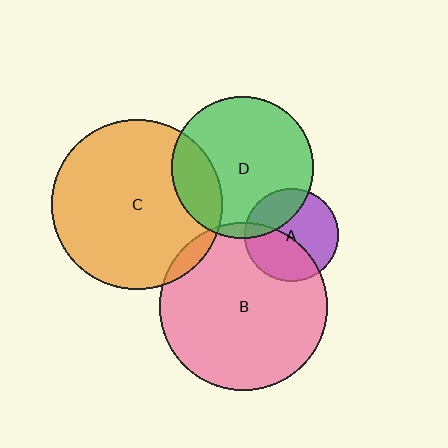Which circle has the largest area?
Circle C (orange).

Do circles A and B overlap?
Yes.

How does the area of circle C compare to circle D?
Approximately 1.4 times.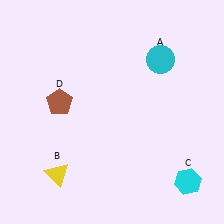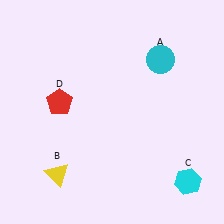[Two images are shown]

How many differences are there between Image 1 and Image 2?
There is 1 difference between the two images.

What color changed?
The pentagon (D) changed from brown in Image 1 to red in Image 2.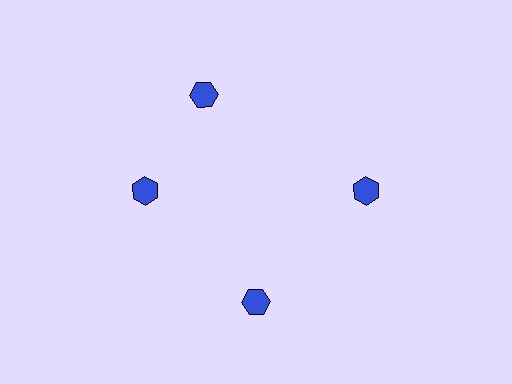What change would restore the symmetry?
The symmetry would be restored by rotating it back into even spacing with its neighbors so that all 4 hexagons sit at equal angles and equal distance from the center.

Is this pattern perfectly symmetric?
No. The 4 blue hexagons are arranged in a ring, but one element near the 12 o'clock position is rotated out of alignment along the ring, breaking the 4-fold rotational symmetry.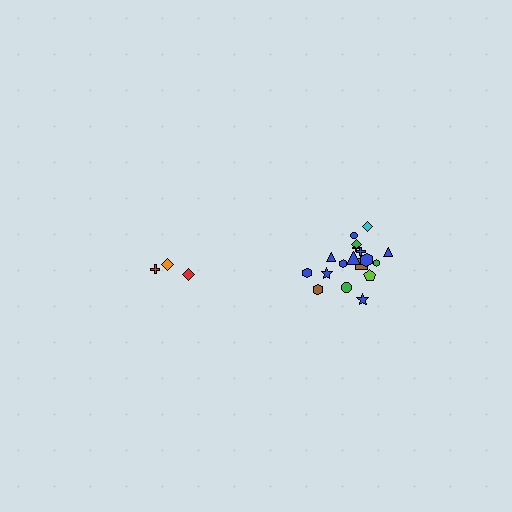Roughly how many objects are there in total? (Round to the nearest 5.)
Roughly 20 objects in total.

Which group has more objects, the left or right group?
The right group.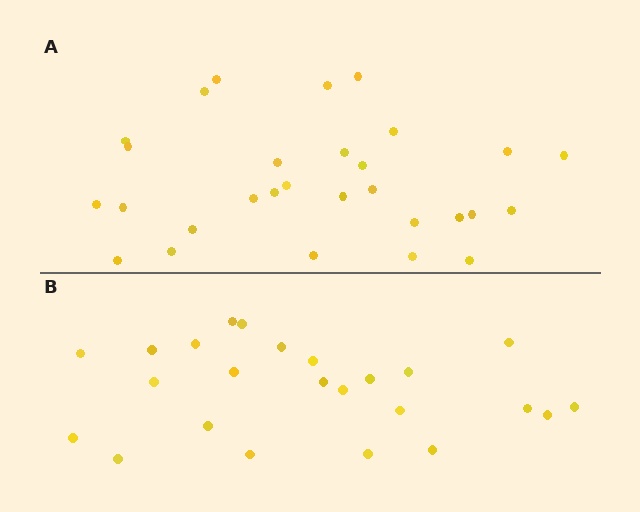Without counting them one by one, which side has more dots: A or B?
Region A (the top region) has more dots.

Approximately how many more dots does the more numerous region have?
Region A has about 5 more dots than region B.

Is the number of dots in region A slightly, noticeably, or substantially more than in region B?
Region A has only slightly more — the two regions are fairly close. The ratio is roughly 1.2 to 1.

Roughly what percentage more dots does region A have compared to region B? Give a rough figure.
About 20% more.